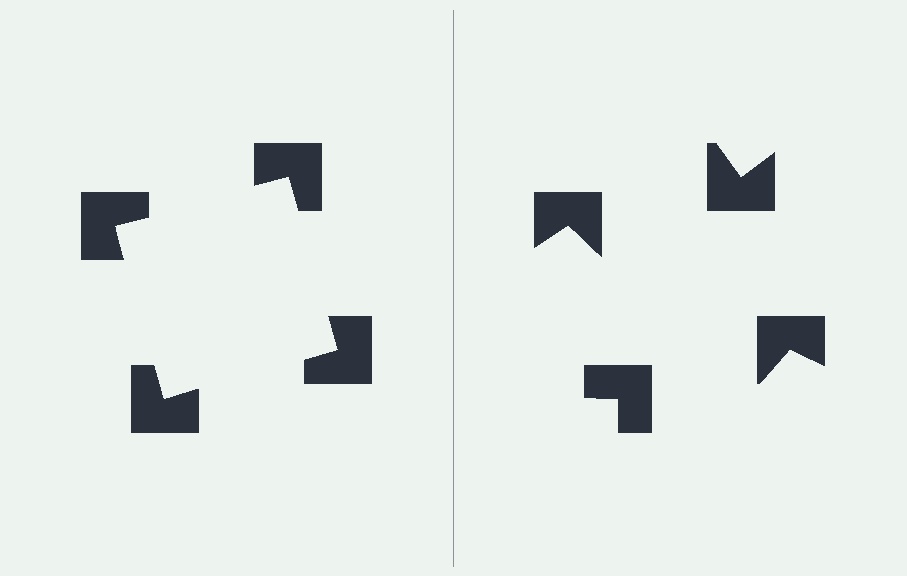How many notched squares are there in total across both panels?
8 — 4 on each side.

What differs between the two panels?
The notched squares are positioned identically on both sides; only the wedge orientations differ. On the left they align to a square; on the right they are misaligned.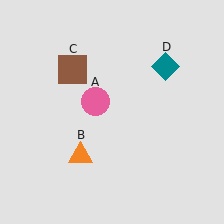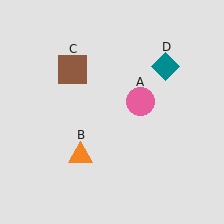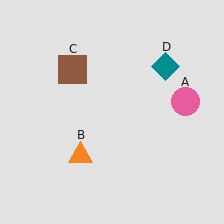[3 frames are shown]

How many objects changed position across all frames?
1 object changed position: pink circle (object A).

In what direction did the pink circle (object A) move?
The pink circle (object A) moved right.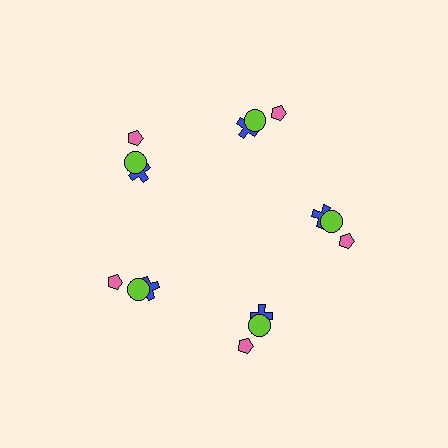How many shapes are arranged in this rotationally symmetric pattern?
There are 15 shapes, arranged in 5 groups of 3.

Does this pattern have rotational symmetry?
Yes, this pattern has 5-fold rotational symmetry. It looks the same after rotating 72 degrees around the center.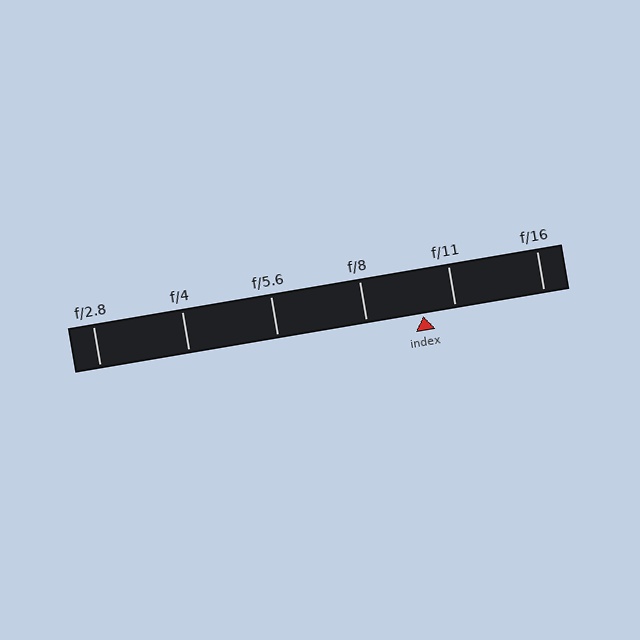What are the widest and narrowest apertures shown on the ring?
The widest aperture shown is f/2.8 and the narrowest is f/16.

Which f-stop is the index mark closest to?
The index mark is closest to f/11.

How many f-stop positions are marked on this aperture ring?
There are 6 f-stop positions marked.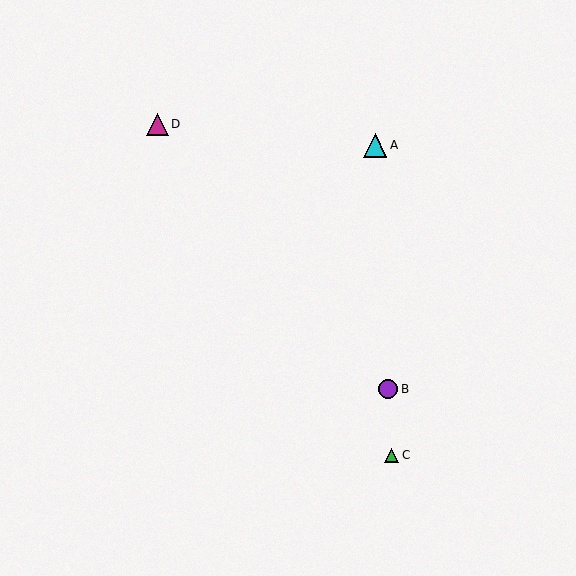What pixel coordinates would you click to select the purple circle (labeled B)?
Click at (388, 389) to select the purple circle B.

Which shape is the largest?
The cyan triangle (labeled A) is the largest.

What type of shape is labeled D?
Shape D is a magenta triangle.